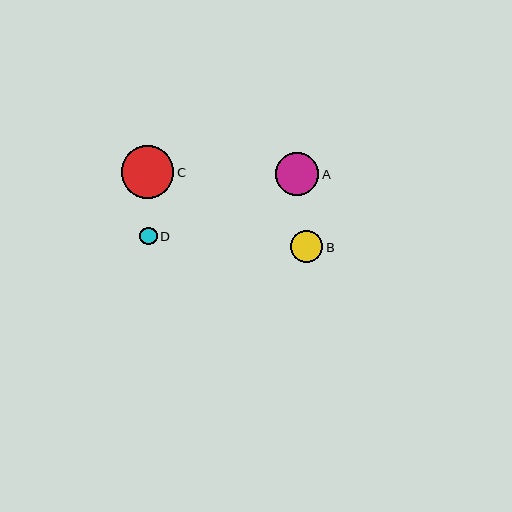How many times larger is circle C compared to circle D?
Circle C is approximately 3.0 times the size of circle D.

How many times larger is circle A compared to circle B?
Circle A is approximately 1.3 times the size of circle B.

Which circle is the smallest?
Circle D is the smallest with a size of approximately 18 pixels.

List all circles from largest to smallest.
From largest to smallest: C, A, B, D.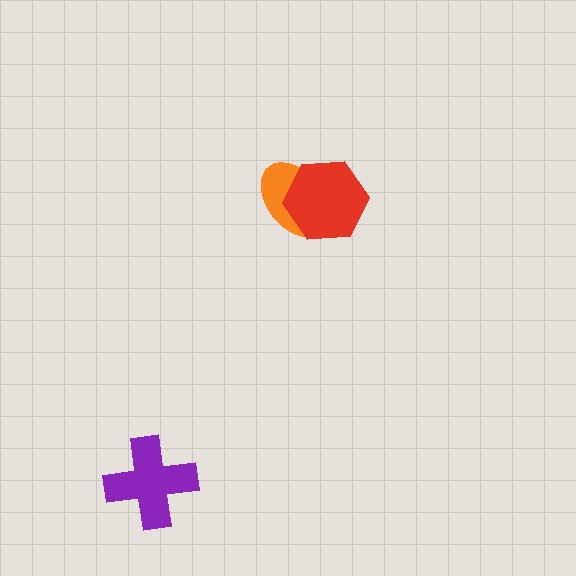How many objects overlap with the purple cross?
0 objects overlap with the purple cross.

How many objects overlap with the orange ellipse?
1 object overlaps with the orange ellipse.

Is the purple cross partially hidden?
No, no other shape covers it.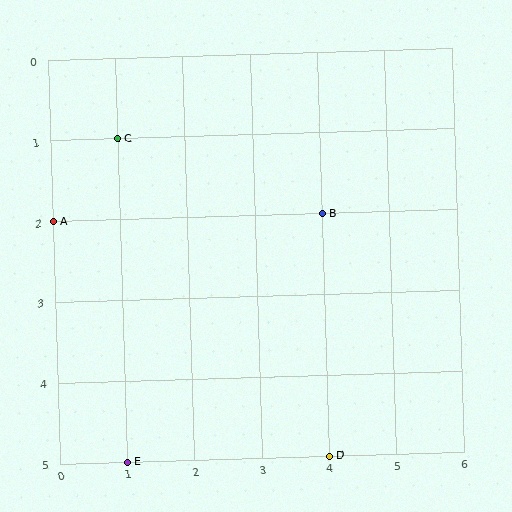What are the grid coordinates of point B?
Point B is at grid coordinates (4, 2).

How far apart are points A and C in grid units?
Points A and C are 1 column and 1 row apart (about 1.4 grid units diagonally).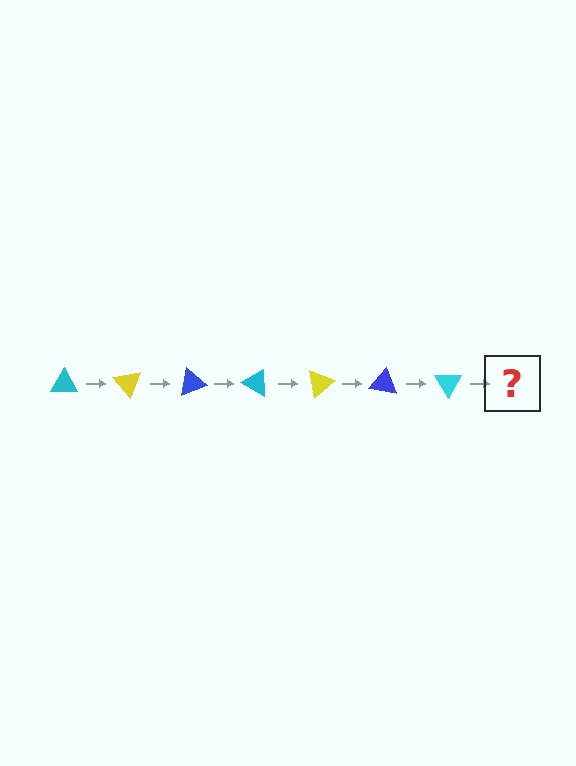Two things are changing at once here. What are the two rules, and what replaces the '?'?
The two rules are that it rotates 50 degrees each step and the color cycles through cyan, yellow, and blue. The '?' should be a yellow triangle, rotated 350 degrees from the start.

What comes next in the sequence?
The next element should be a yellow triangle, rotated 350 degrees from the start.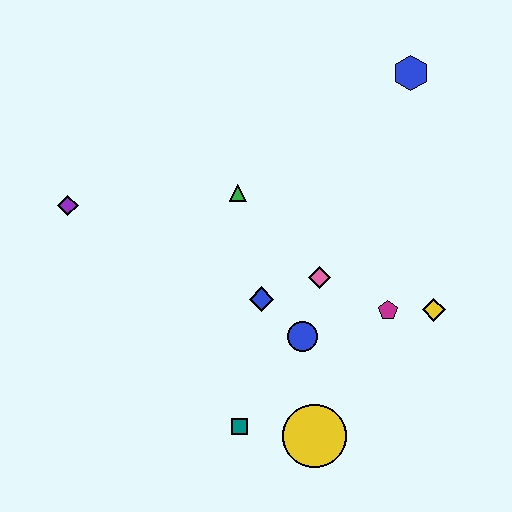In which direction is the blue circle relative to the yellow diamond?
The blue circle is to the left of the yellow diamond.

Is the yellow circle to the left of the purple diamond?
No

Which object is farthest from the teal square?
The blue hexagon is farthest from the teal square.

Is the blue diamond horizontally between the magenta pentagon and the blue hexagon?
No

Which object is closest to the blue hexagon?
The green triangle is closest to the blue hexagon.